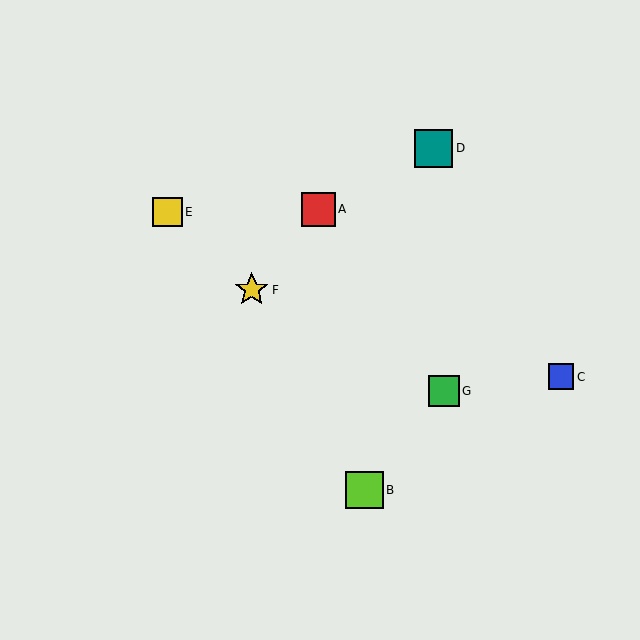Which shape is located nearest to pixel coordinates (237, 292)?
The yellow star (labeled F) at (252, 290) is nearest to that location.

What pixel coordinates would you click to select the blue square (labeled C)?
Click at (561, 377) to select the blue square C.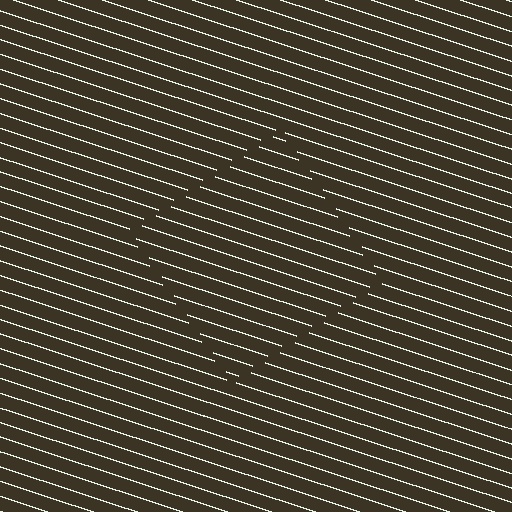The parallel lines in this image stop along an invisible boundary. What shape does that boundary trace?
An illusory square. The interior of the shape contains the same grating, shifted by half a period — the contour is defined by the phase discontinuity where line-ends from the inner and outer gratings abut.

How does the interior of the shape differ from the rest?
The interior of the shape contains the same grating, shifted by half a period — the contour is defined by the phase discontinuity where line-ends from the inner and outer gratings abut.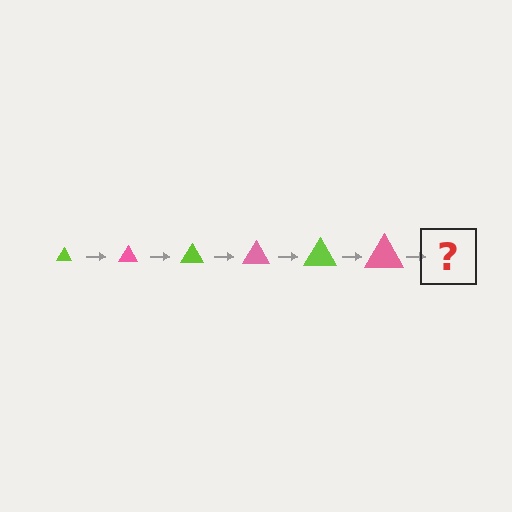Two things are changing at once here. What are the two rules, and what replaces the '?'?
The two rules are that the triangle grows larger each step and the color cycles through lime and pink. The '?' should be a lime triangle, larger than the previous one.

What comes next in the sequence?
The next element should be a lime triangle, larger than the previous one.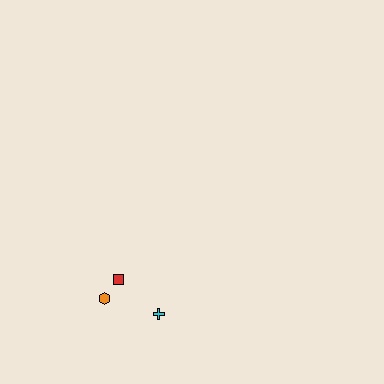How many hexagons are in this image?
There is 1 hexagon.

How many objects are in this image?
There are 3 objects.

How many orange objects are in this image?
There is 1 orange object.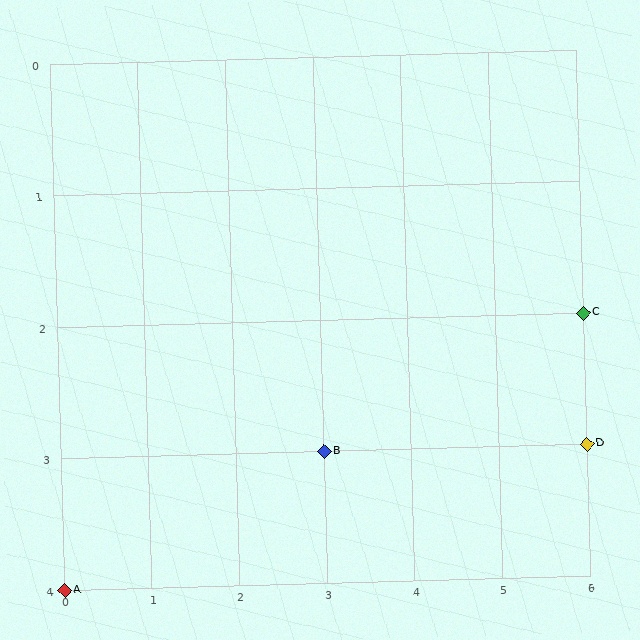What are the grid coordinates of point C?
Point C is at grid coordinates (6, 2).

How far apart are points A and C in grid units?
Points A and C are 6 columns and 2 rows apart (about 6.3 grid units diagonally).